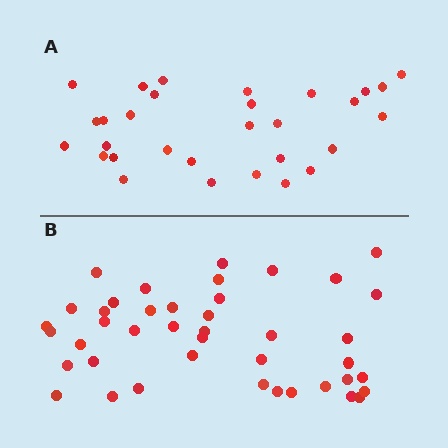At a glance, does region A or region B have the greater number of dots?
Region B (the bottom region) has more dots.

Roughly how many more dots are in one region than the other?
Region B has roughly 12 or so more dots than region A.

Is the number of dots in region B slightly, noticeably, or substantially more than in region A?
Region B has noticeably more, but not dramatically so. The ratio is roughly 1.4 to 1.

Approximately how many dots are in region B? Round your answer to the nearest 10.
About 40 dots. (The exact count is 42, which rounds to 40.)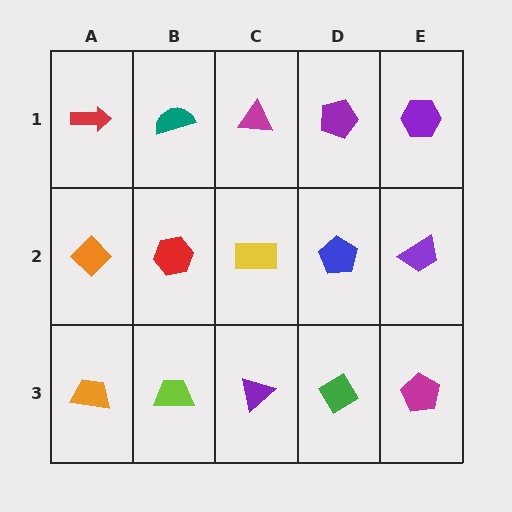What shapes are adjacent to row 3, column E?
A purple trapezoid (row 2, column E), a green diamond (row 3, column D).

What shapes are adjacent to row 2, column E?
A purple hexagon (row 1, column E), a magenta pentagon (row 3, column E), a blue pentagon (row 2, column D).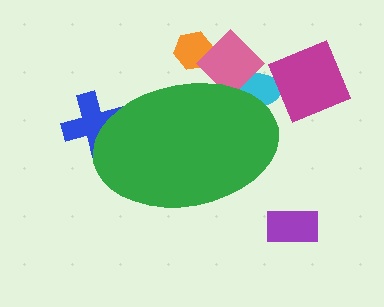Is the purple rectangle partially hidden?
No, the purple rectangle is fully visible.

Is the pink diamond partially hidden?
Yes, the pink diamond is partially hidden behind the green ellipse.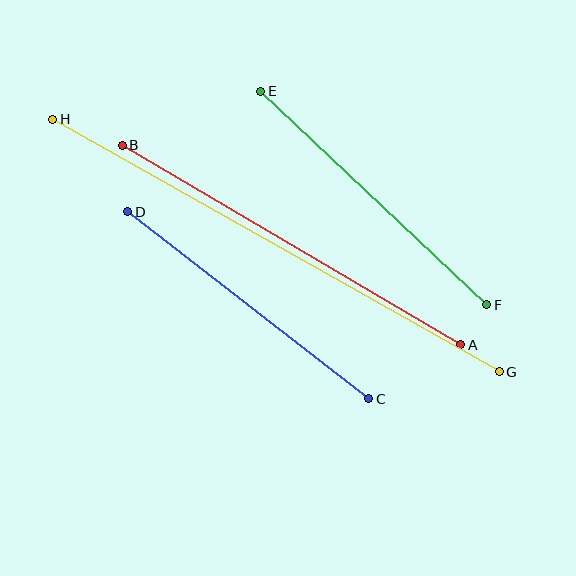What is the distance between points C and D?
The distance is approximately 305 pixels.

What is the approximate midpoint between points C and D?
The midpoint is at approximately (248, 305) pixels.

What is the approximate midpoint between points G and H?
The midpoint is at approximately (276, 246) pixels.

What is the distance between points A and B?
The distance is approximately 393 pixels.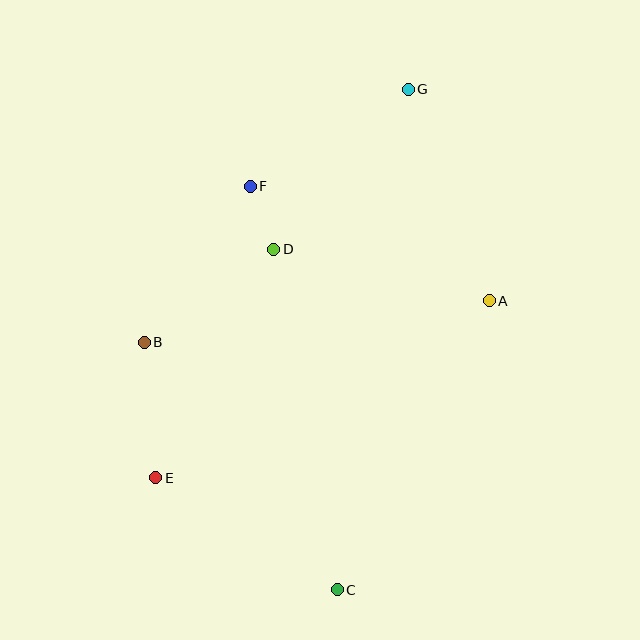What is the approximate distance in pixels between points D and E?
The distance between D and E is approximately 258 pixels.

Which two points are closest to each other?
Points D and F are closest to each other.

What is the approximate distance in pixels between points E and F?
The distance between E and F is approximately 306 pixels.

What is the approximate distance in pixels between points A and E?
The distance between A and E is approximately 378 pixels.